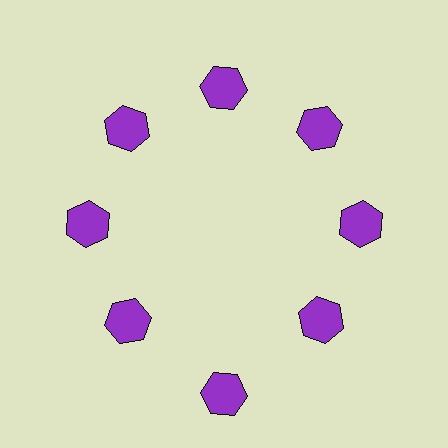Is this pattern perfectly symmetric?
No. The 8 purple hexagons are arranged in a ring, but one element near the 6 o'clock position is pushed outward from the center, breaking the 8-fold rotational symmetry.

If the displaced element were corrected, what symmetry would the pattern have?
It would have 8-fold rotational symmetry — the pattern would map onto itself every 45 degrees.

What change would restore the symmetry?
The symmetry would be restored by moving it inward, back onto the ring so that all 8 hexagons sit at equal angles and equal distance from the center.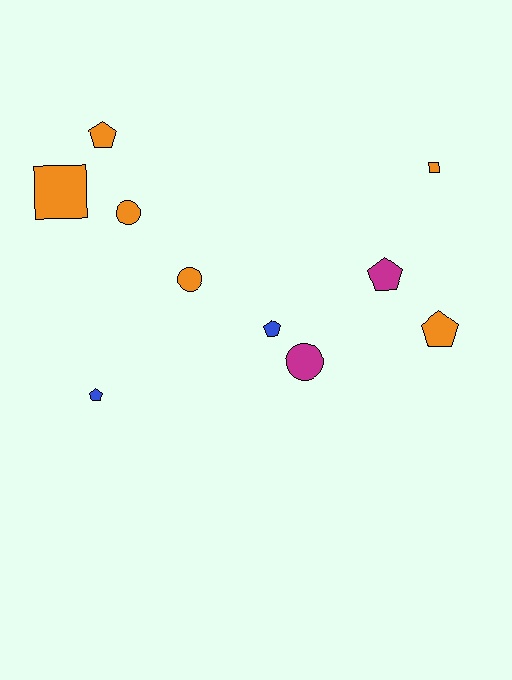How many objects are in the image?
There are 10 objects.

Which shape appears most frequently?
Pentagon, with 5 objects.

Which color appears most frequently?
Orange, with 6 objects.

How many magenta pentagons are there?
There is 1 magenta pentagon.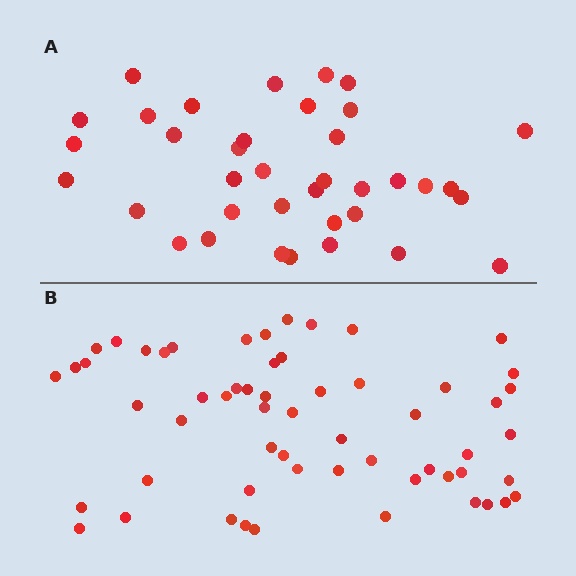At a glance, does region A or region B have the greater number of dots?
Region B (the bottom region) has more dots.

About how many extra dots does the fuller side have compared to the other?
Region B has approximately 20 more dots than region A.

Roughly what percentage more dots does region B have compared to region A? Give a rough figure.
About 55% more.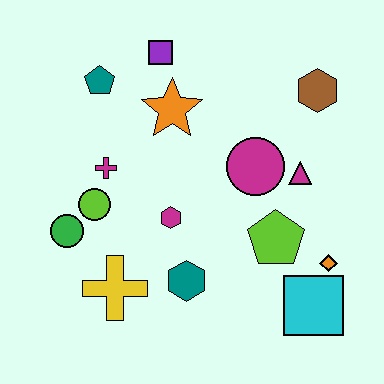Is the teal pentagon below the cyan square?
No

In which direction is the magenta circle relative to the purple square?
The magenta circle is below the purple square.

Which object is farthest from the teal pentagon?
The cyan square is farthest from the teal pentagon.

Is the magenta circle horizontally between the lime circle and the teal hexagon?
No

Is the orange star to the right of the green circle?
Yes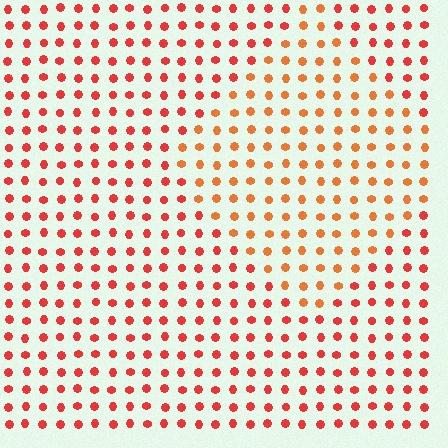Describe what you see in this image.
The image is filled with small red elements in a uniform arrangement. A diamond-shaped region is visible where the elements are tinted to a slightly different hue, forming a subtle color boundary.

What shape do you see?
I see a diamond.